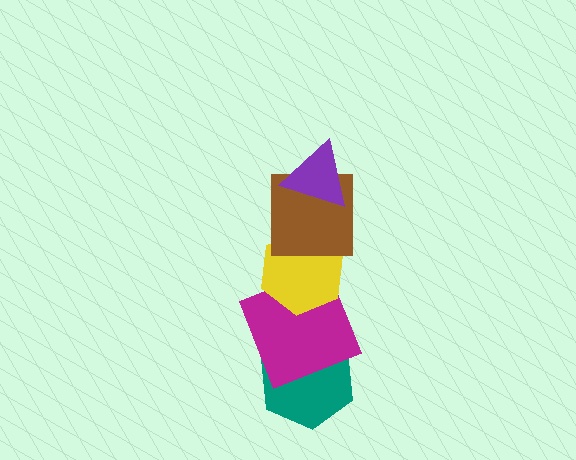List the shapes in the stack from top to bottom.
From top to bottom: the purple triangle, the brown square, the yellow hexagon, the magenta square, the teal hexagon.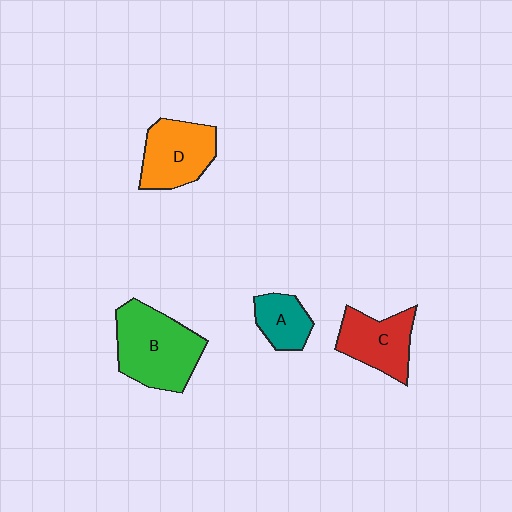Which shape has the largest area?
Shape B (green).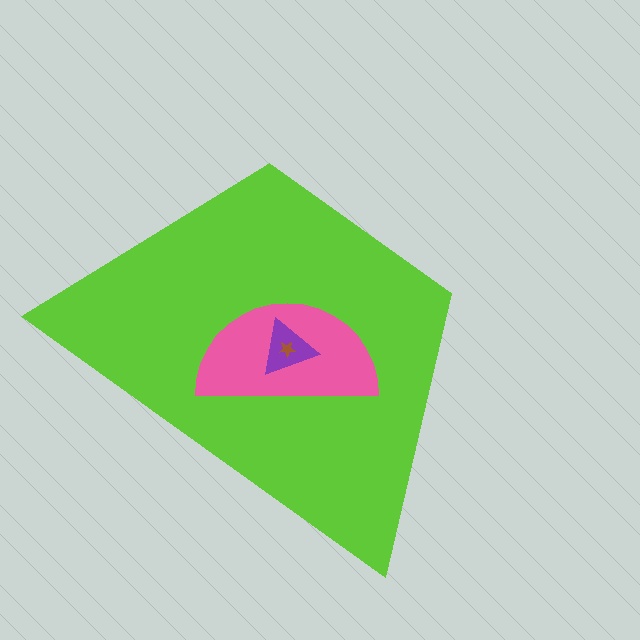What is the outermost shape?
The lime trapezoid.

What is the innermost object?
The brown star.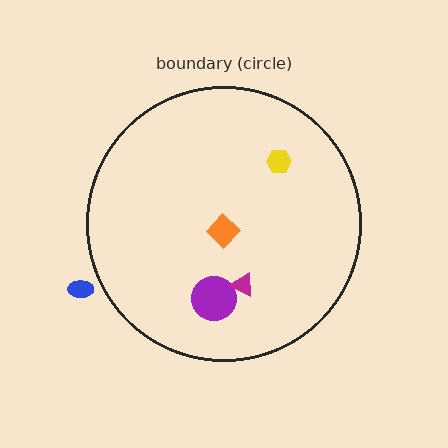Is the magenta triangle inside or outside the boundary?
Inside.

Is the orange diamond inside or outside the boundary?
Inside.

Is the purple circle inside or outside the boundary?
Inside.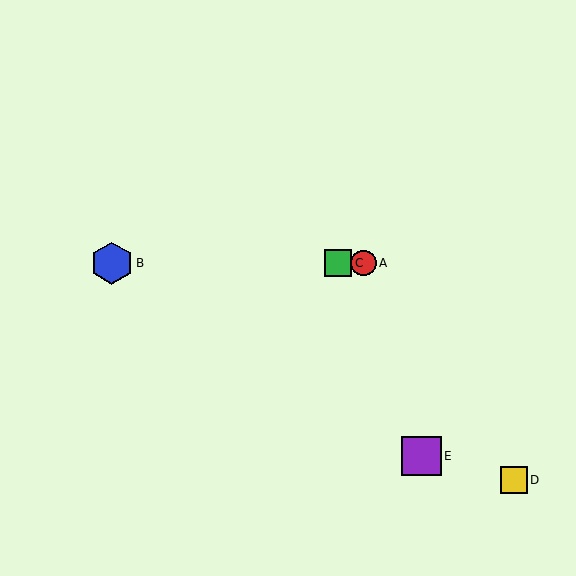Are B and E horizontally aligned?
No, B is at y≈263 and E is at y≈456.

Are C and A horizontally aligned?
Yes, both are at y≈263.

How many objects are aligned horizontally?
3 objects (A, B, C) are aligned horizontally.